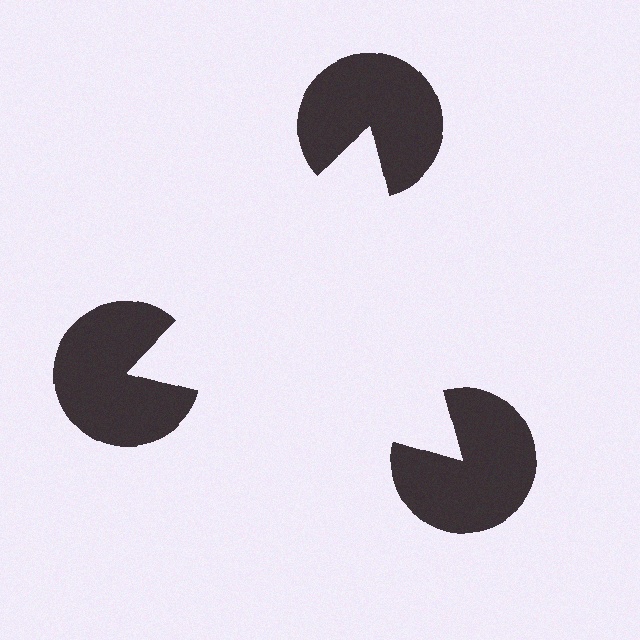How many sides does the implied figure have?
3 sides.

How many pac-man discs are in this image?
There are 3 — one at each vertex of the illusory triangle.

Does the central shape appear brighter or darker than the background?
It typically appears slightly brighter than the background, even though no actual brightness change is drawn.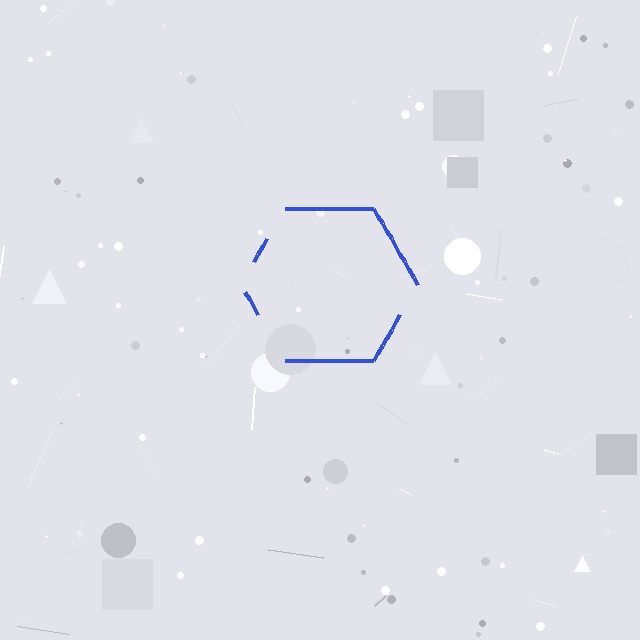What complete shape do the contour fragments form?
The contour fragments form a hexagon.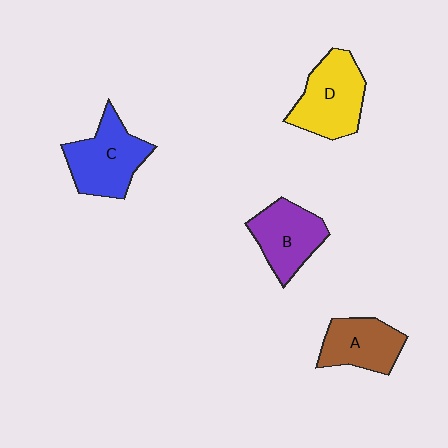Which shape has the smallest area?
Shape A (brown).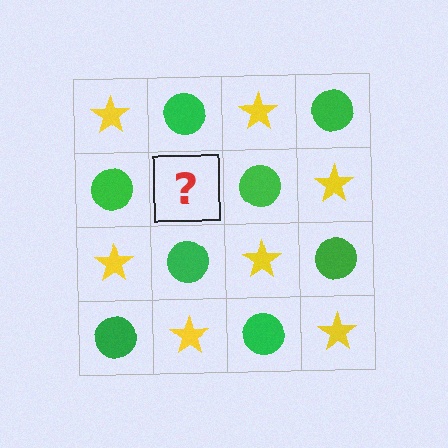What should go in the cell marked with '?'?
The missing cell should contain a yellow star.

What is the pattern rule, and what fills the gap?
The rule is that it alternates yellow star and green circle in a checkerboard pattern. The gap should be filled with a yellow star.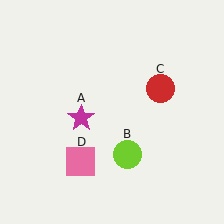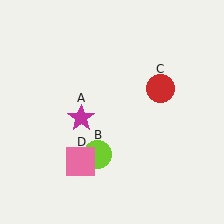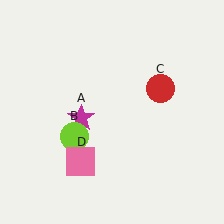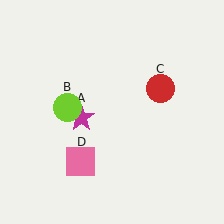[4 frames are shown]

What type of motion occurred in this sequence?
The lime circle (object B) rotated clockwise around the center of the scene.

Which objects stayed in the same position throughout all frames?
Magenta star (object A) and red circle (object C) and pink square (object D) remained stationary.